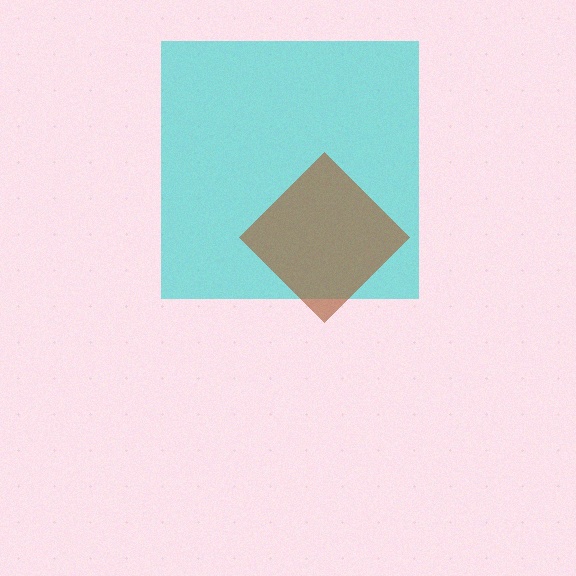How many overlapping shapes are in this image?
There are 2 overlapping shapes in the image.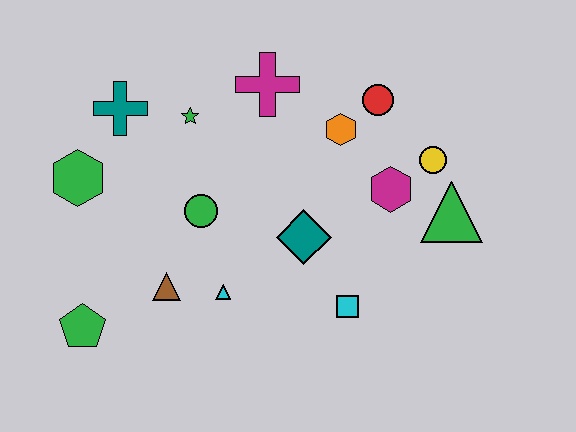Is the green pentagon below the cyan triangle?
Yes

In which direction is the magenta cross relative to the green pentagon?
The magenta cross is above the green pentagon.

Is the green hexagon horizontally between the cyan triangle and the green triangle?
No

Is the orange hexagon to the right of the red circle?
No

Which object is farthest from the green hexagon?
The green triangle is farthest from the green hexagon.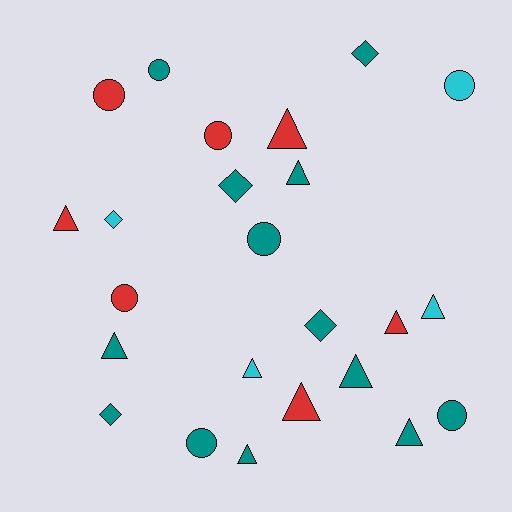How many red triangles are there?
There are 4 red triangles.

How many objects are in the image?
There are 24 objects.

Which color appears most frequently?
Teal, with 13 objects.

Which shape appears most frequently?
Triangle, with 11 objects.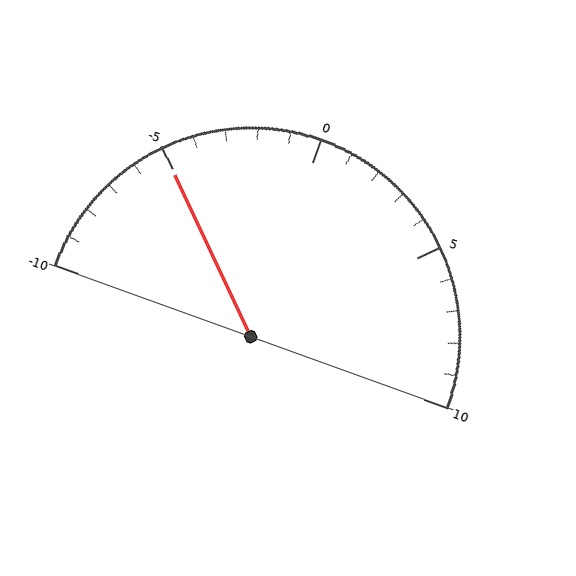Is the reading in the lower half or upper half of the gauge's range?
The reading is in the lower half of the range (-10 to 10).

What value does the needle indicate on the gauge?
The needle indicates approximately -5.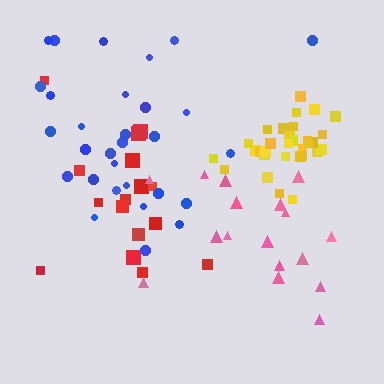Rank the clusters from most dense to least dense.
yellow, pink, blue, red.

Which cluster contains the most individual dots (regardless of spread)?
Yellow (31).